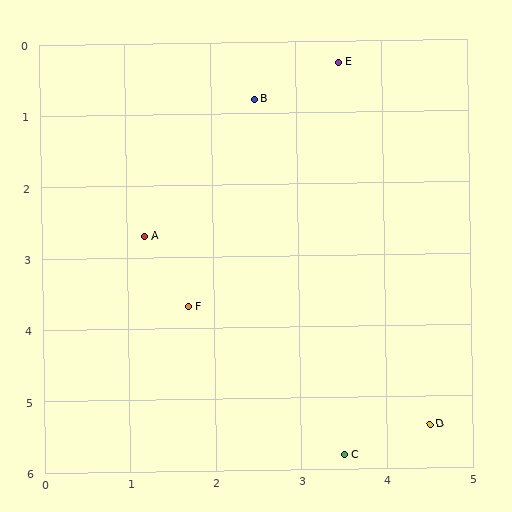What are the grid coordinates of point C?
Point C is at approximately (3.5, 5.8).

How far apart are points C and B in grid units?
Points C and B are about 5.1 grid units apart.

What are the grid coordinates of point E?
Point E is at approximately (3.5, 0.3).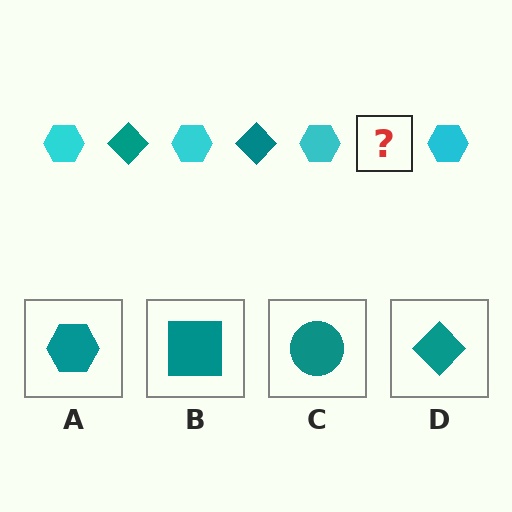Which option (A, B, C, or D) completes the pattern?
D.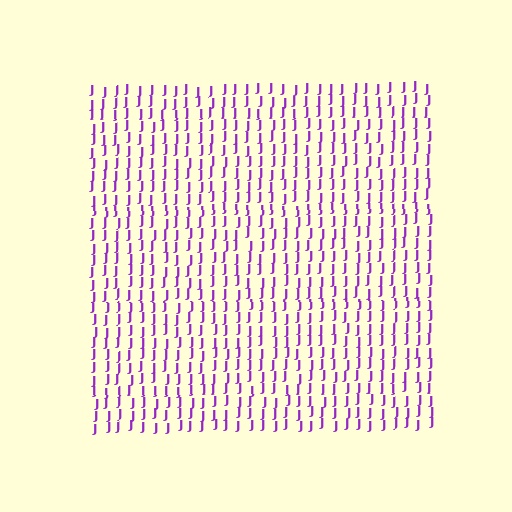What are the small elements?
The small elements are letter J's.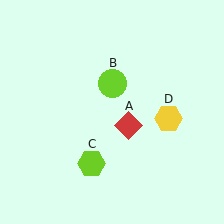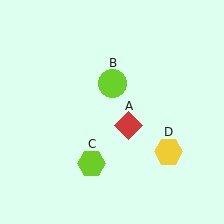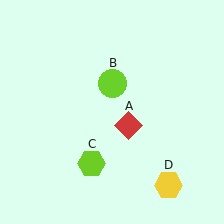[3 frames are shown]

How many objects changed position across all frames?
1 object changed position: yellow hexagon (object D).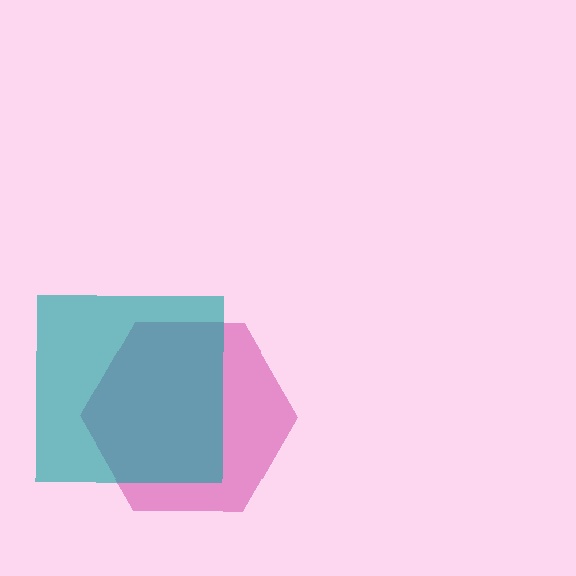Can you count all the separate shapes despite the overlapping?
Yes, there are 2 separate shapes.